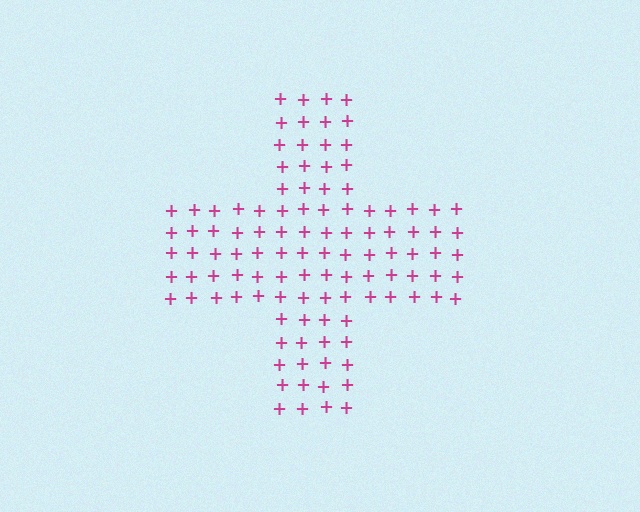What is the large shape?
The large shape is a cross.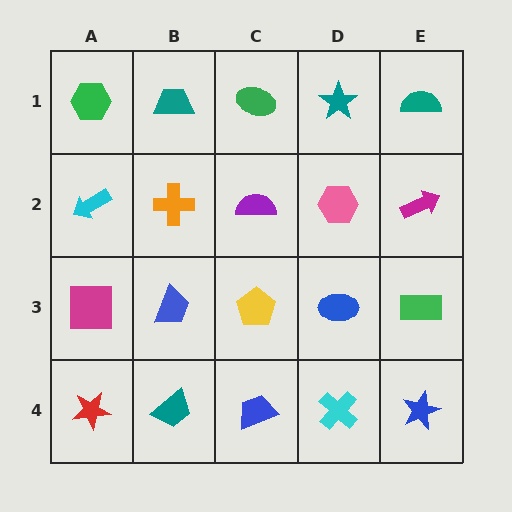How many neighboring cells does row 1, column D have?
3.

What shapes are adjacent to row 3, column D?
A pink hexagon (row 2, column D), a cyan cross (row 4, column D), a yellow pentagon (row 3, column C), a green rectangle (row 3, column E).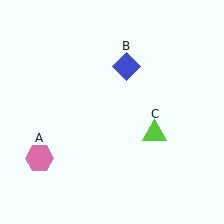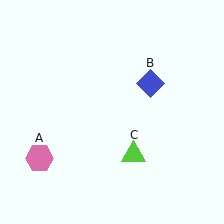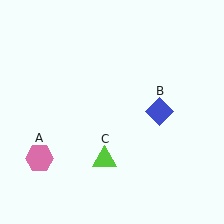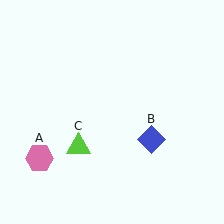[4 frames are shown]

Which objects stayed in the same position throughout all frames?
Pink hexagon (object A) remained stationary.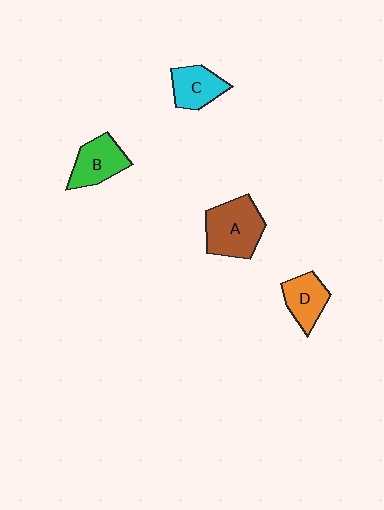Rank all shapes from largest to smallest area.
From largest to smallest: A (brown), B (green), C (cyan), D (orange).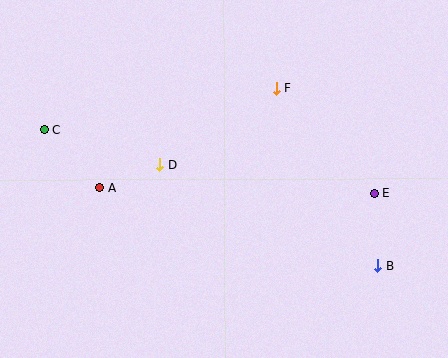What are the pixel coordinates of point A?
Point A is at (100, 188).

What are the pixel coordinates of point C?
Point C is at (44, 130).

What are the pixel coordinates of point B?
Point B is at (378, 266).